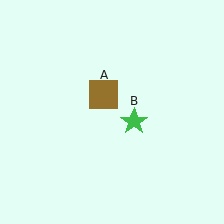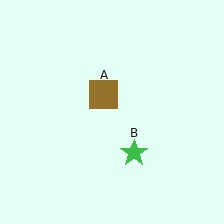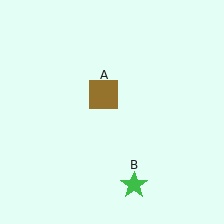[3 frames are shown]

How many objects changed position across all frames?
1 object changed position: green star (object B).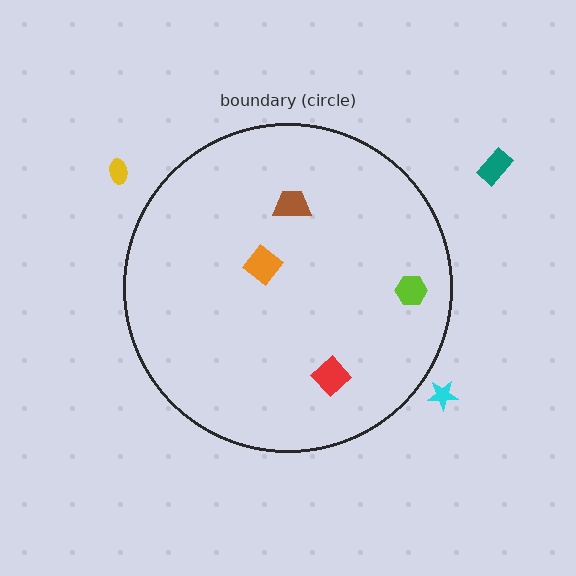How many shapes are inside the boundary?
4 inside, 3 outside.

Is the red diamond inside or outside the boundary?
Inside.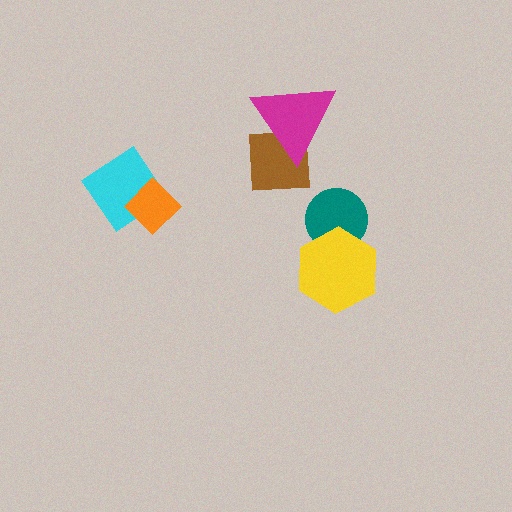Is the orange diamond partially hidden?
No, no other shape covers it.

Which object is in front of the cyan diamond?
The orange diamond is in front of the cyan diamond.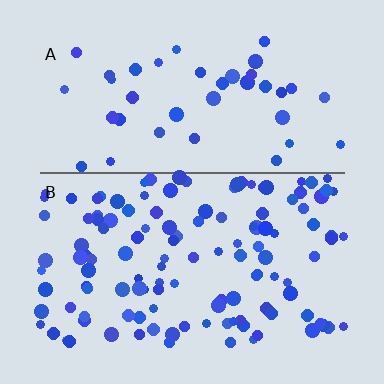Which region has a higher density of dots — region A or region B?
B (the bottom).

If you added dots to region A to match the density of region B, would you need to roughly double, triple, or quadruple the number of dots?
Approximately triple.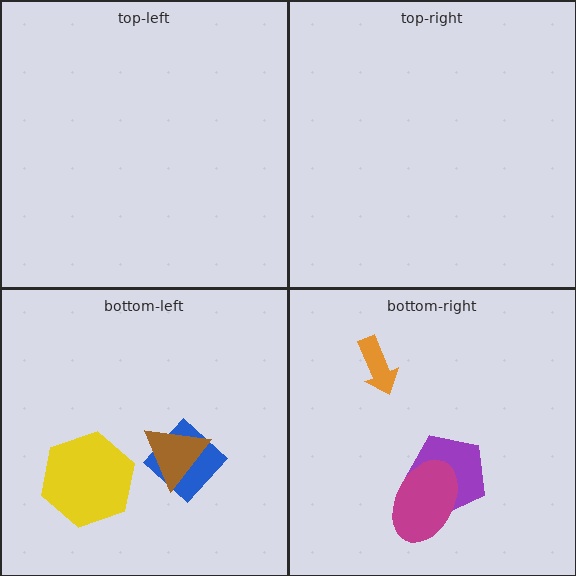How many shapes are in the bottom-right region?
3.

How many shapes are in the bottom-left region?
3.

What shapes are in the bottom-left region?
The yellow hexagon, the blue diamond, the brown triangle.